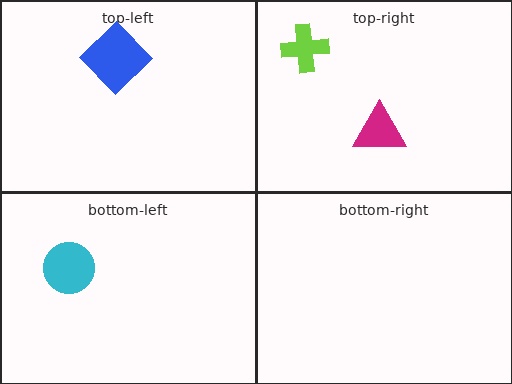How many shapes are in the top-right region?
2.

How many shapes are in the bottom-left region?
1.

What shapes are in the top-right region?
The lime cross, the magenta triangle.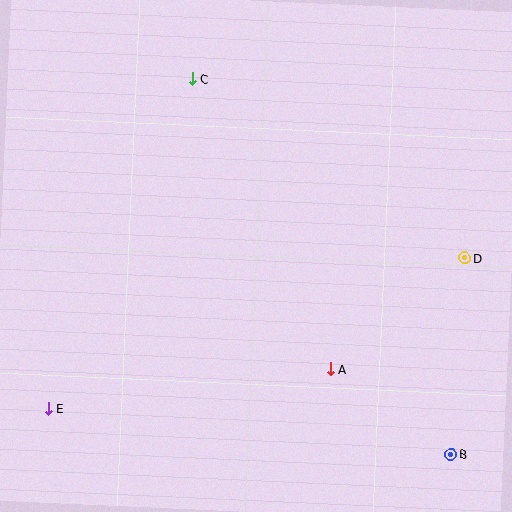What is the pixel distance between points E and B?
The distance between E and B is 406 pixels.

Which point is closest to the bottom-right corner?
Point B is closest to the bottom-right corner.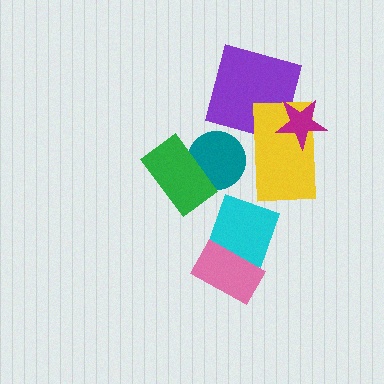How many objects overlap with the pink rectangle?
1 object overlaps with the pink rectangle.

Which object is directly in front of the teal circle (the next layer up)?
The green rectangle is directly in front of the teal circle.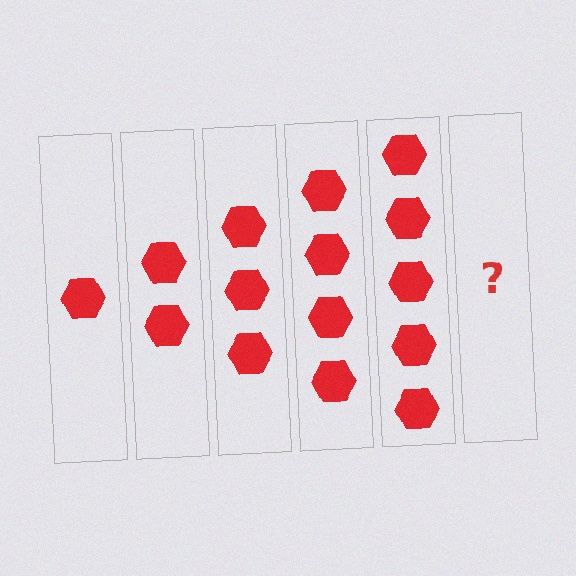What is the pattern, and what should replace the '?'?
The pattern is that each step adds one more hexagon. The '?' should be 6 hexagons.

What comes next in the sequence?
The next element should be 6 hexagons.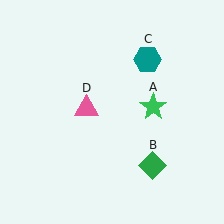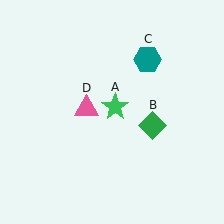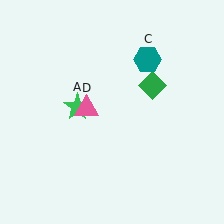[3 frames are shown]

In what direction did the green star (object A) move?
The green star (object A) moved left.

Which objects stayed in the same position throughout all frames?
Teal hexagon (object C) and pink triangle (object D) remained stationary.